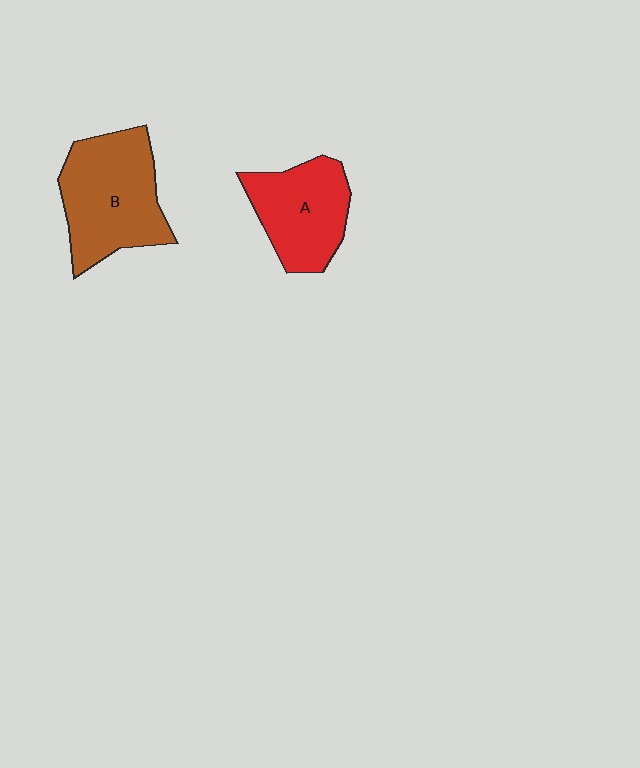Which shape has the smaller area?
Shape A (red).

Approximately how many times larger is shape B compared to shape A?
Approximately 1.3 times.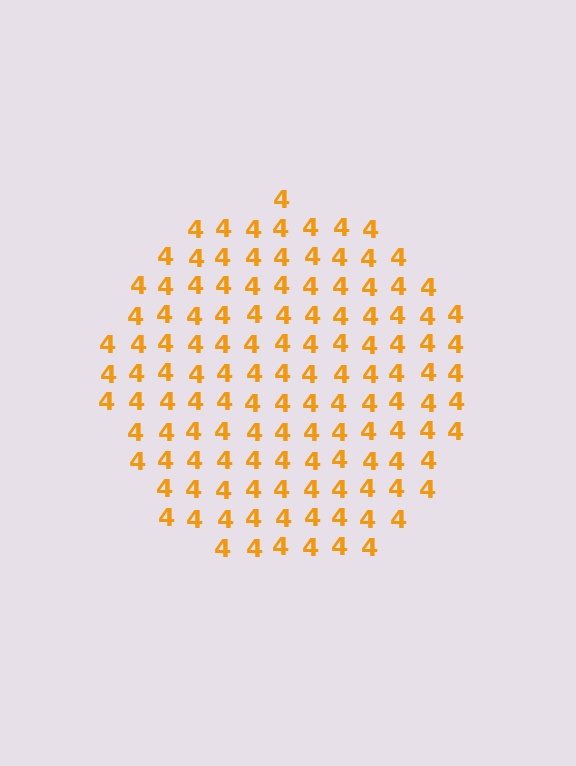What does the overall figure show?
The overall figure shows a circle.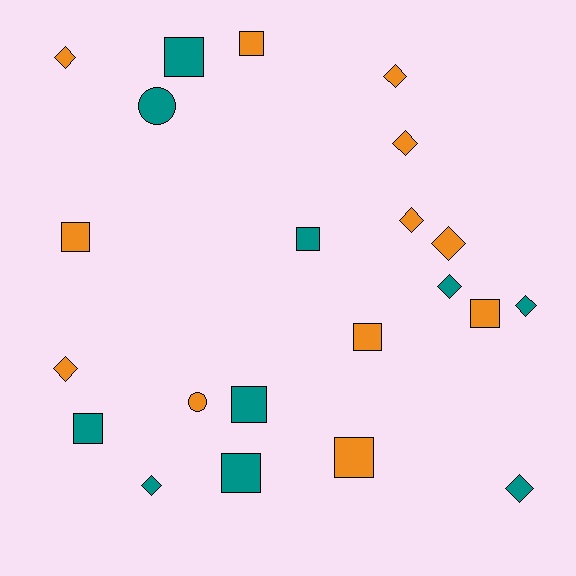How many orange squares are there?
There are 5 orange squares.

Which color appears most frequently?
Orange, with 12 objects.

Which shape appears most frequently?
Square, with 10 objects.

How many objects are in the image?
There are 22 objects.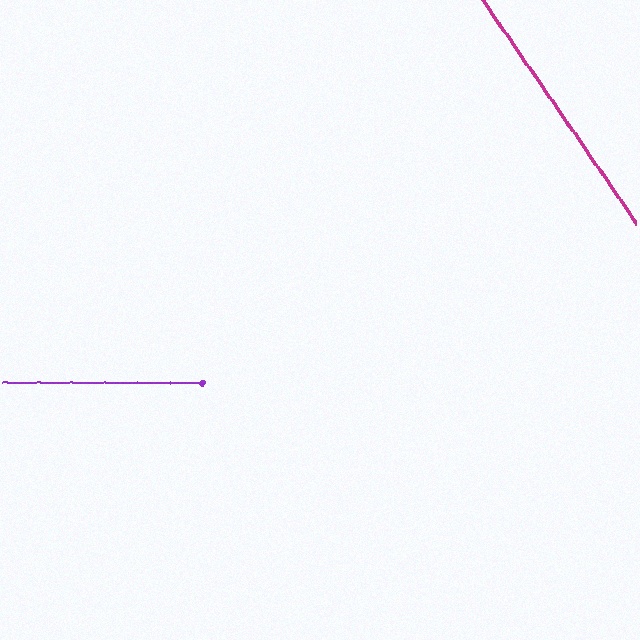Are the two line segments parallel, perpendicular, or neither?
Neither parallel nor perpendicular — they differ by about 55°.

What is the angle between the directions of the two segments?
Approximately 55 degrees.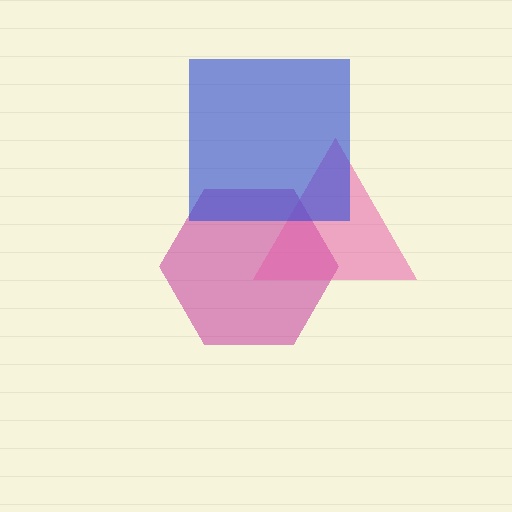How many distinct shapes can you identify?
There are 3 distinct shapes: a magenta hexagon, a pink triangle, a blue square.